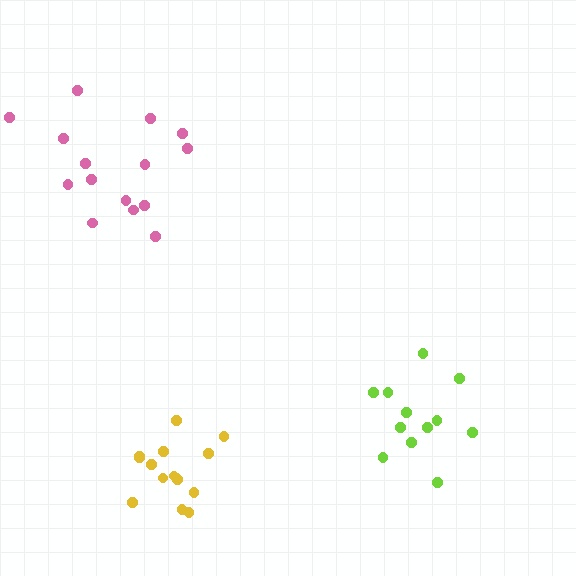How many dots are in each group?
Group 1: 15 dots, Group 2: 12 dots, Group 3: 15 dots (42 total).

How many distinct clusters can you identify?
There are 3 distinct clusters.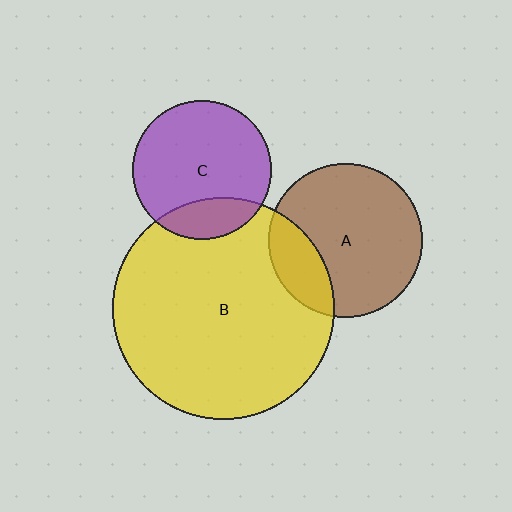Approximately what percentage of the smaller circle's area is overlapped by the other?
Approximately 20%.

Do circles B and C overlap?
Yes.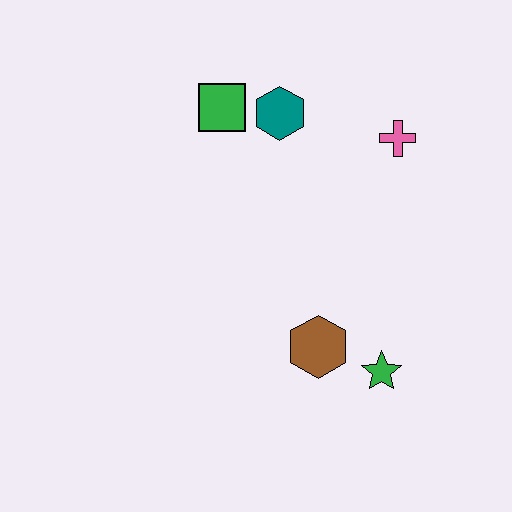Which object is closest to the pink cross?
The teal hexagon is closest to the pink cross.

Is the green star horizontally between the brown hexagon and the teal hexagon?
No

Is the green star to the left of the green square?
No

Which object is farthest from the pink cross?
The green star is farthest from the pink cross.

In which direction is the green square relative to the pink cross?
The green square is to the left of the pink cross.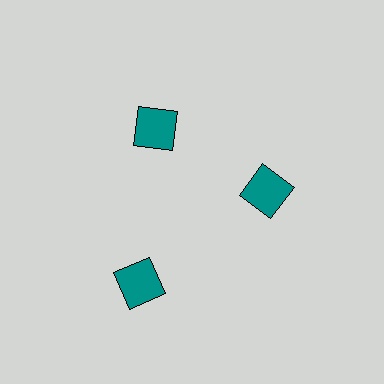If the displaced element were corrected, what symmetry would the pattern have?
It would have 3-fold rotational symmetry — the pattern would map onto itself every 120 degrees.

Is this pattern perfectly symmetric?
No. The 3 teal squares are arranged in a ring, but one element near the 7 o'clock position is pushed outward from the center, breaking the 3-fold rotational symmetry.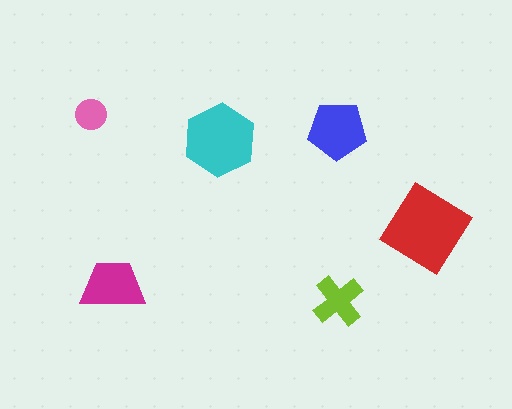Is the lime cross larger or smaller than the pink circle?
Larger.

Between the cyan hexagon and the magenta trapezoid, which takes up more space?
The cyan hexagon.